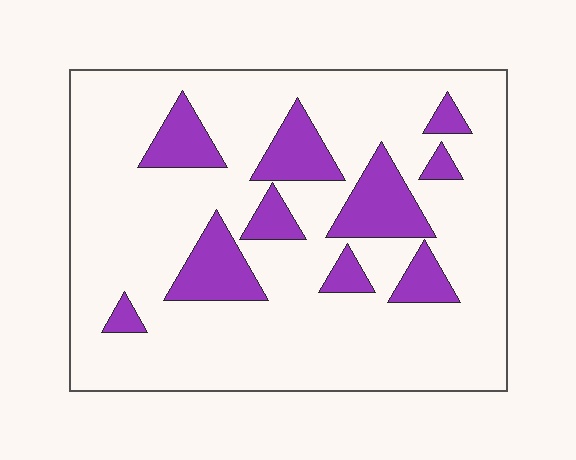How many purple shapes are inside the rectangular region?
10.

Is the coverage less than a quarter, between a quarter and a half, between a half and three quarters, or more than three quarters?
Less than a quarter.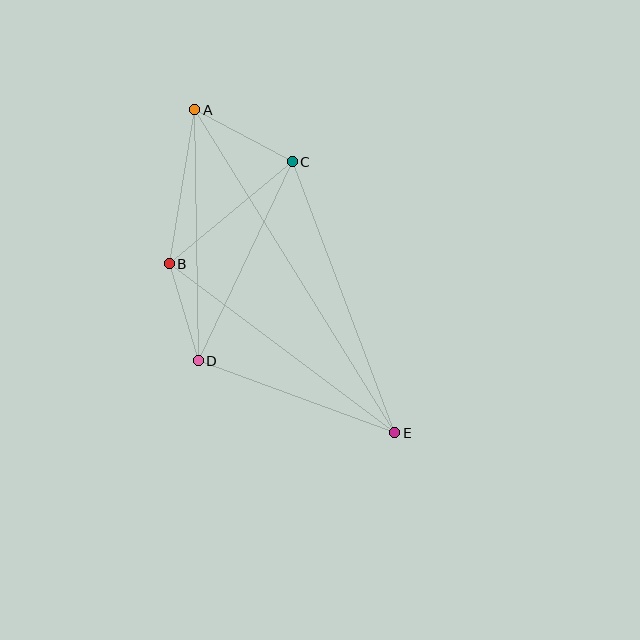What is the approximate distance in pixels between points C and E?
The distance between C and E is approximately 290 pixels.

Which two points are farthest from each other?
Points A and E are farthest from each other.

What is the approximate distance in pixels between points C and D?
The distance between C and D is approximately 220 pixels.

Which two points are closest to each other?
Points B and D are closest to each other.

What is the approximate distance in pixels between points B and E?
The distance between B and E is approximately 282 pixels.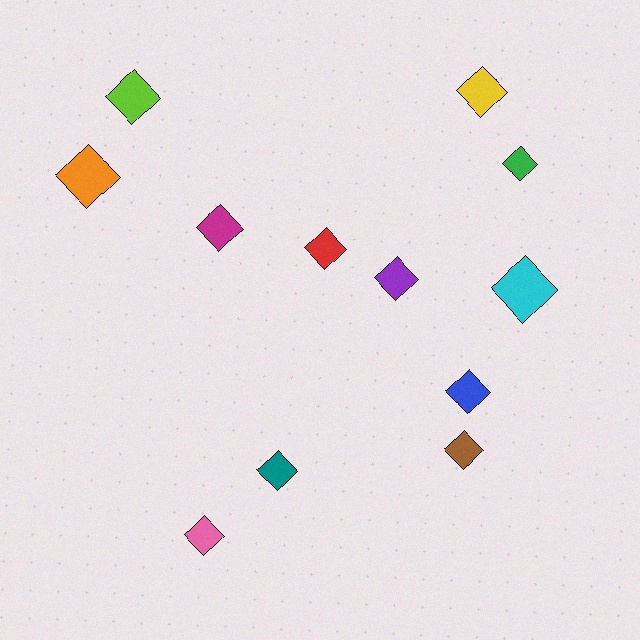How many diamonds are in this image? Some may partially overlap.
There are 12 diamonds.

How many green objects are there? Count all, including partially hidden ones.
There is 1 green object.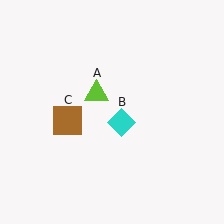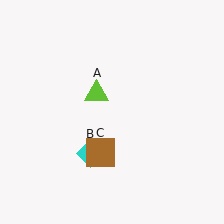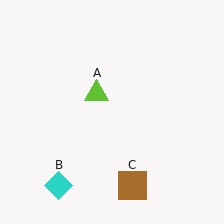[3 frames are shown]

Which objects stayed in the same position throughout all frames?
Lime triangle (object A) remained stationary.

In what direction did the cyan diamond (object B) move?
The cyan diamond (object B) moved down and to the left.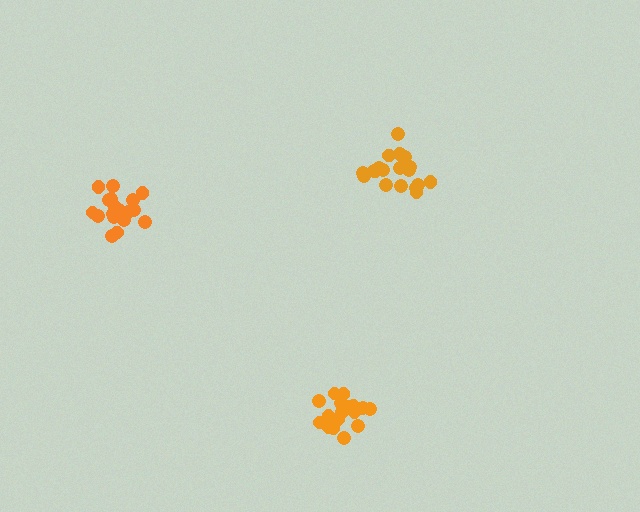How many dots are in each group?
Group 1: 18 dots, Group 2: 20 dots, Group 3: 20 dots (58 total).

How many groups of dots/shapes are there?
There are 3 groups.